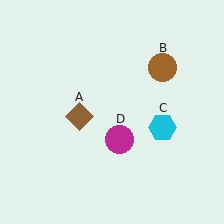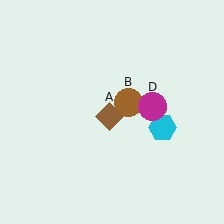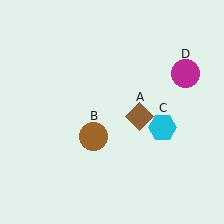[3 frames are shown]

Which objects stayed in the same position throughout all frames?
Cyan hexagon (object C) remained stationary.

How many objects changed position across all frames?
3 objects changed position: brown diamond (object A), brown circle (object B), magenta circle (object D).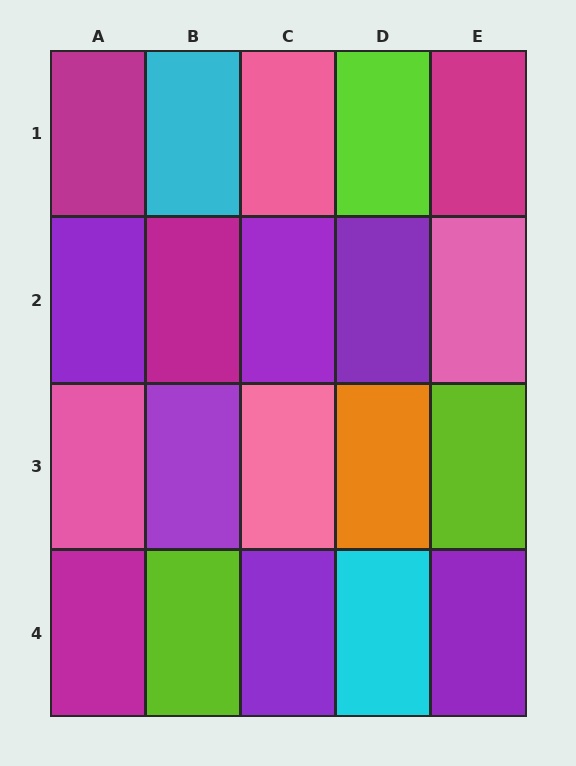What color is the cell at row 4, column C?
Purple.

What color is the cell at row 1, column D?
Lime.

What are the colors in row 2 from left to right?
Purple, magenta, purple, purple, pink.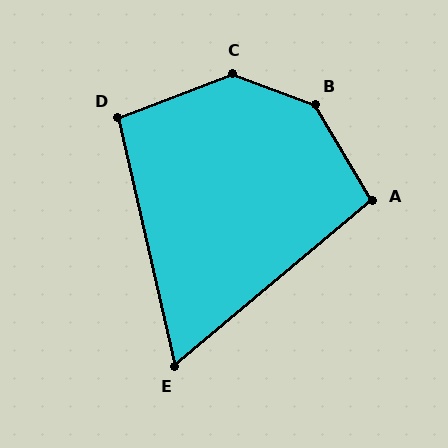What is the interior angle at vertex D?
Approximately 98 degrees (obtuse).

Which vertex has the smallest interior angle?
E, at approximately 63 degrees.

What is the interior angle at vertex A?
Approximately 99 degrees (obtuse).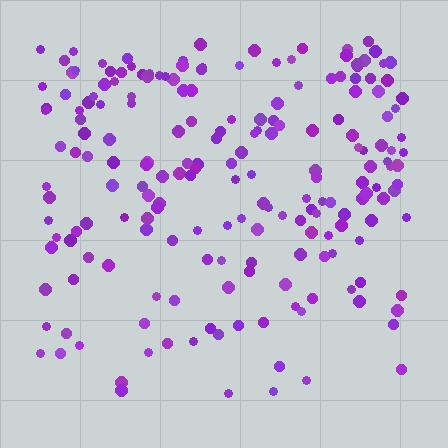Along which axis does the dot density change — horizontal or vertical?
Vertical.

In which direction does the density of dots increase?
From bottom to top, with the top side densest.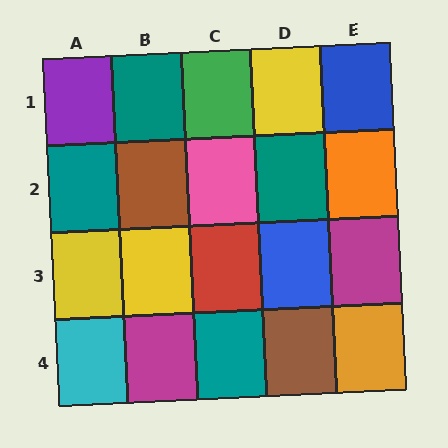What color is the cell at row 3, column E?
Magenta.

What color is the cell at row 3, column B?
Yellow.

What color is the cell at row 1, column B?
Teal.